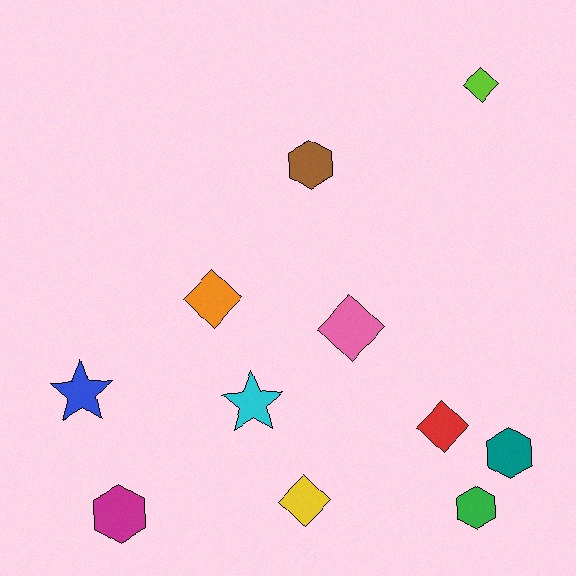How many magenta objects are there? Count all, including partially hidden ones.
There is 1 magenta object.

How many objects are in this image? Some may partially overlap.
There are 11 objects.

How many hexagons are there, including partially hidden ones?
There are 4 hexagons.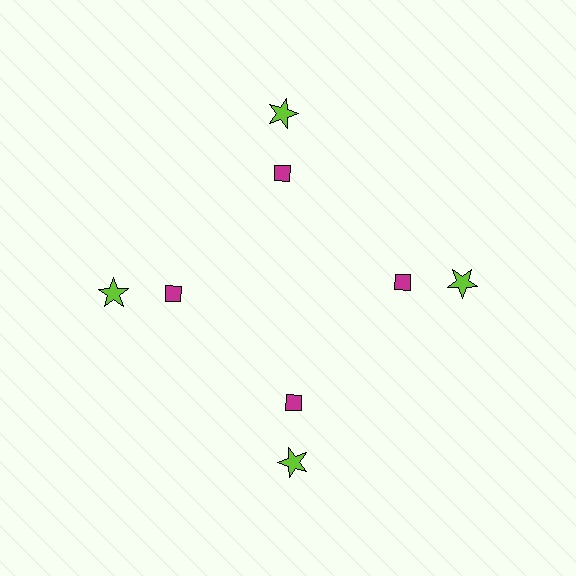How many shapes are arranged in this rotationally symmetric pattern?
There are 8 shapes, arranged in 4 groups of 2.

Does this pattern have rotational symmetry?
Yes, this pattern has 4-fold rotational symmetry. It looks the same after rotating 90 degrees around the center.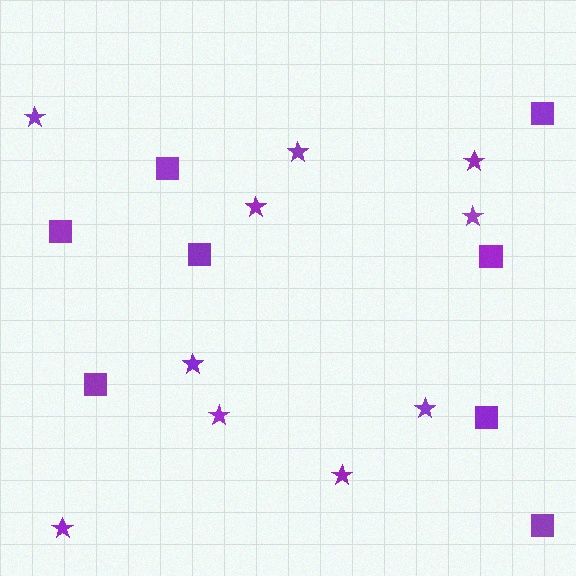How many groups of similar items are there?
There are 2 groups: one group of squares (8) and one group of stars (10).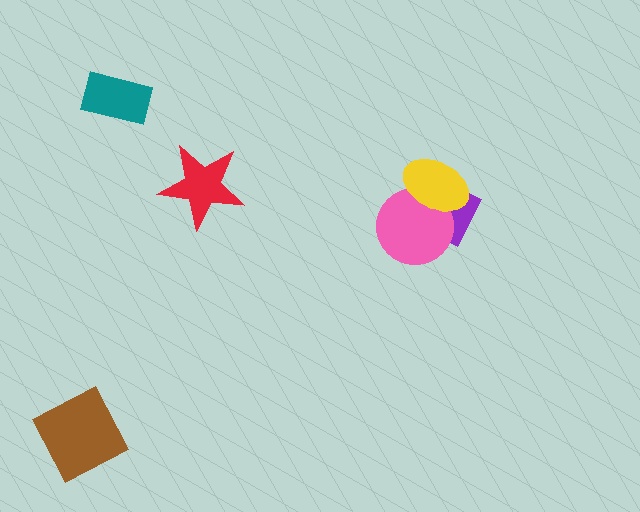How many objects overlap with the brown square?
0 objects overlap with the brown square.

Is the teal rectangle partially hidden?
No, no other shape covers it.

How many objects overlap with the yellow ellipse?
2 objects overlap with the yellow ellipse.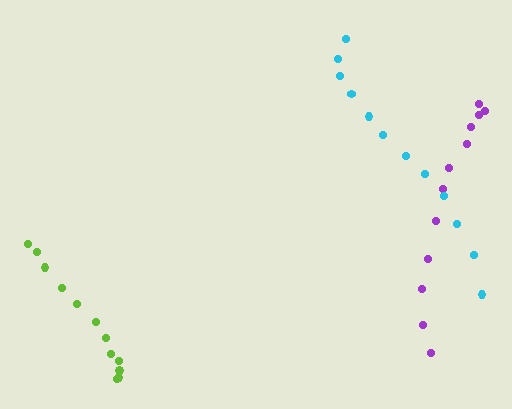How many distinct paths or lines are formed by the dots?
There are 3 distinct paths.